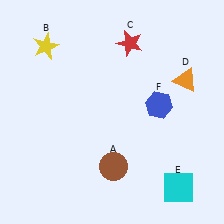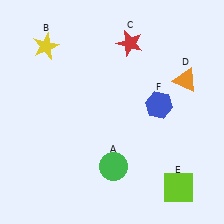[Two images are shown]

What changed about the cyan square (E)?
In Image 1, E is cyan. In Image 2, it changed to lime.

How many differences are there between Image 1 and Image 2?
There are 2 differences between the two images.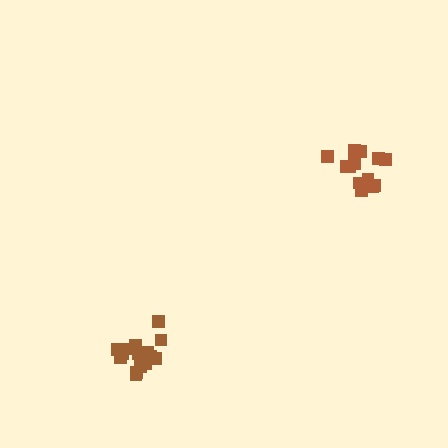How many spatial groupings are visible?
There are 2 spatial groupings.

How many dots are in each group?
Group 1: 16 dots, Group 2: 13 dots (29 total).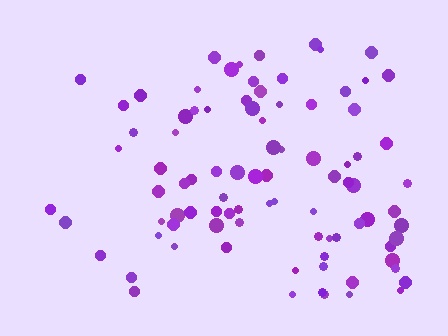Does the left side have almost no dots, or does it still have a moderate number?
Still a moderate number, just noticeably fewer than the right.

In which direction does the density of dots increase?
From left to right, with the right side densest.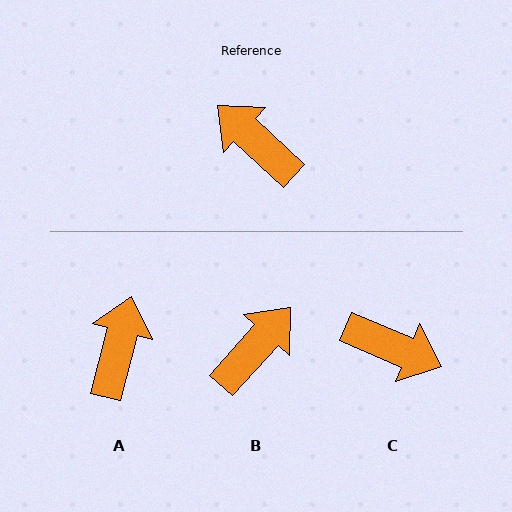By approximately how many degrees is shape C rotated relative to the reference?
Approximately 160 degrees clockwise.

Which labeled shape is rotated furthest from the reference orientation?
C, about 160 degrees away.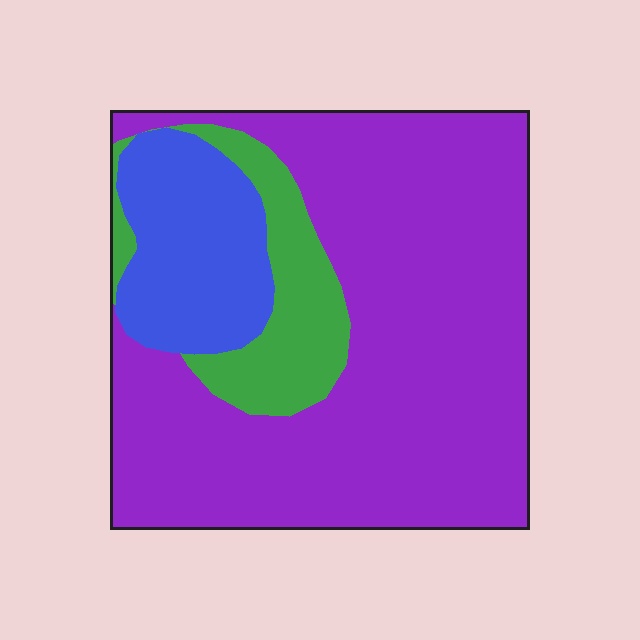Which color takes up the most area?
Purple, at roughly 70%.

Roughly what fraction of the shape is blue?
Blue covers roughly 15% of the shape.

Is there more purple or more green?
Purple.